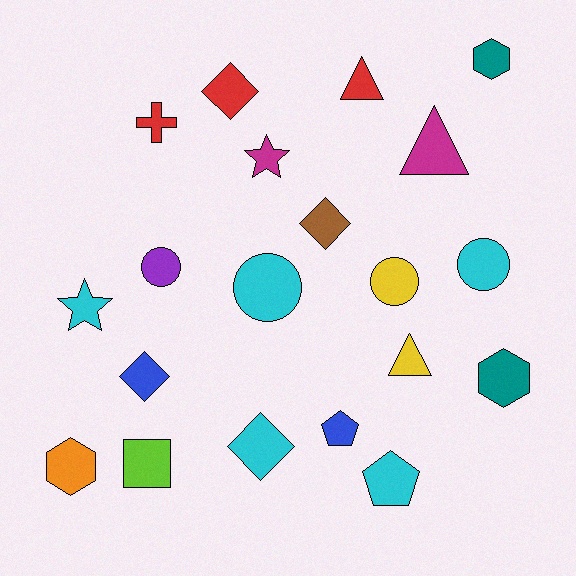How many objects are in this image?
There are 20 objects.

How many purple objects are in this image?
There is 1 purple object.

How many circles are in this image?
There are 4 circles.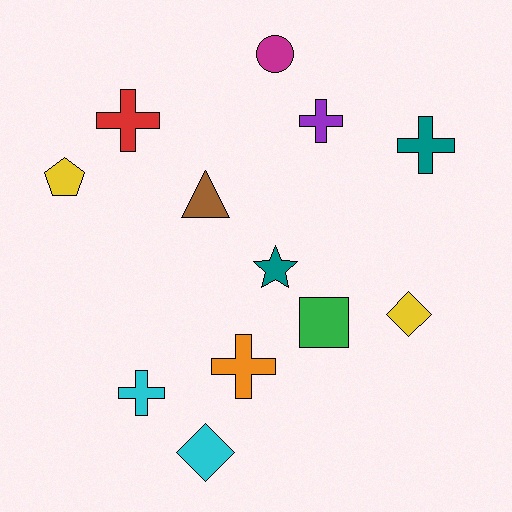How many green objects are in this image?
There is 1 green object.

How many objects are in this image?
There are 12 objects.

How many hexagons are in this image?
There are no hexagons.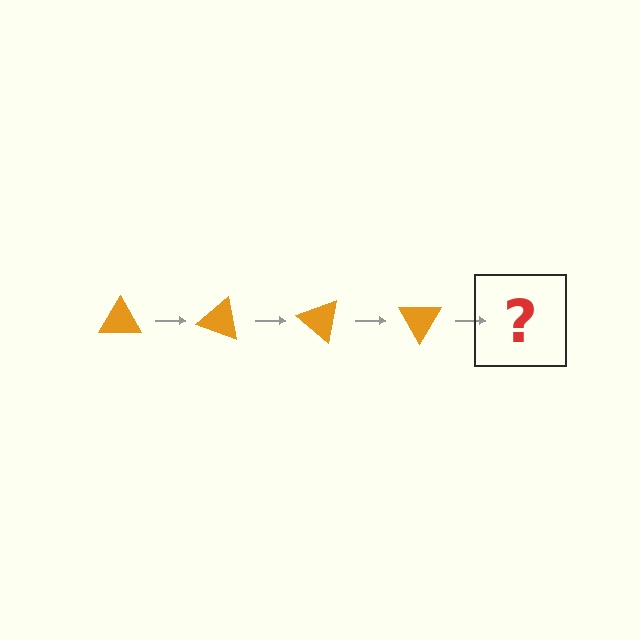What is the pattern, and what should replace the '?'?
The pattern is that the triangle rotates 20 degrees each step. The '?' should be an orange triangle rotated 80 degrees.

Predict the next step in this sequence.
The next step is an orange triangle rotated 80 degrees.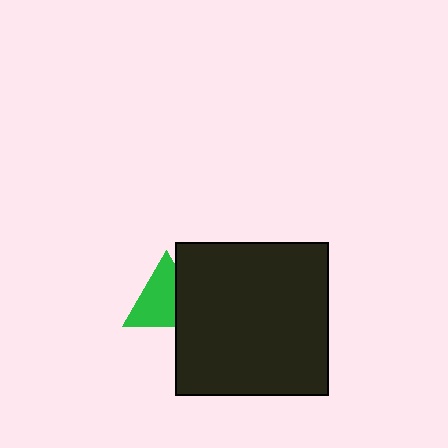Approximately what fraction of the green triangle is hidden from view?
Roughly 32% of the green triangle is hidden behind the black square.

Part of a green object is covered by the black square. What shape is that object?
It is a triangle.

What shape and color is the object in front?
The object in front is a black square.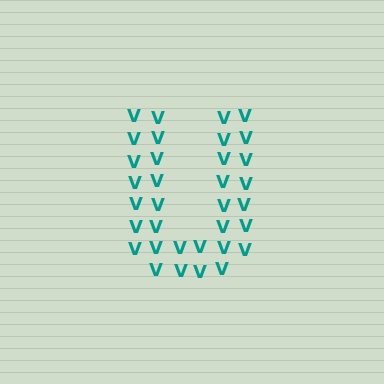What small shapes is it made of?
It is made of small letter V's.